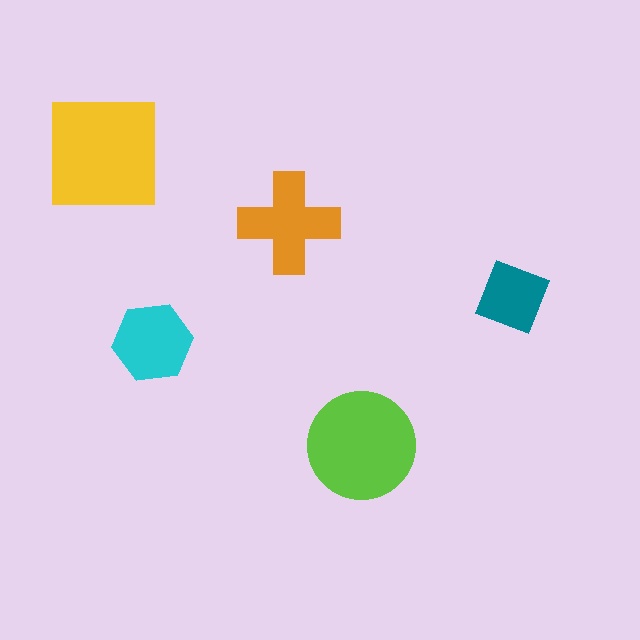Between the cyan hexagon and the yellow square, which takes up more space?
The yellow square.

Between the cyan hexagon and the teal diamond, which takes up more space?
The cyan hexagon.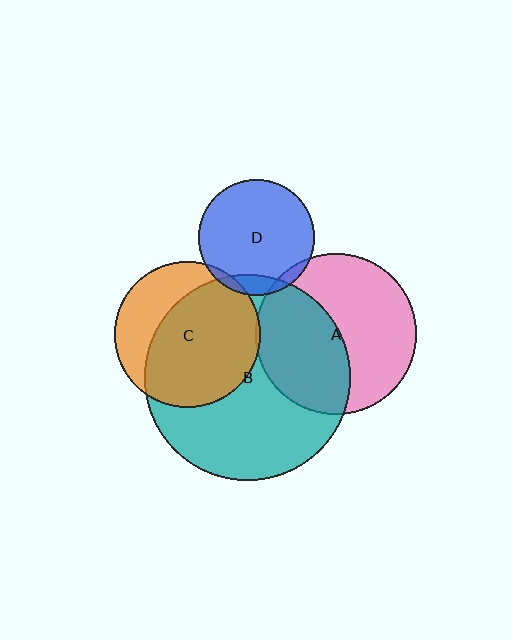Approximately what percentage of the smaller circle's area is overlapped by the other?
Approximately 5%.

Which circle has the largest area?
Circle B (teal).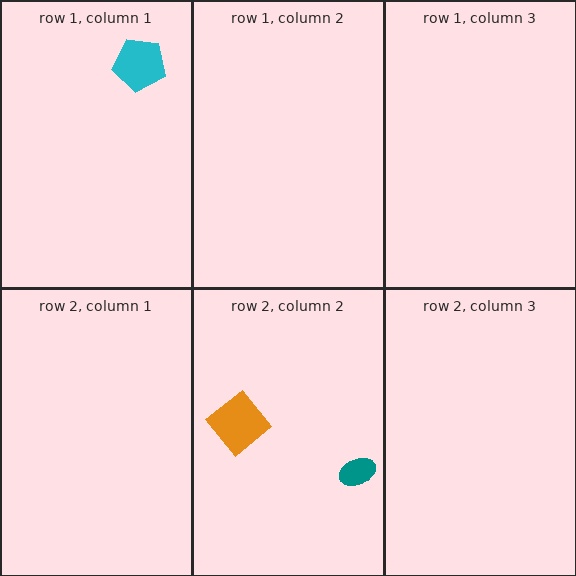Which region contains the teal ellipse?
The row 2, column 2 region.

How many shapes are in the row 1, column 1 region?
1.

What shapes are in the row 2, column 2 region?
The teal ellipse, the orange diamond.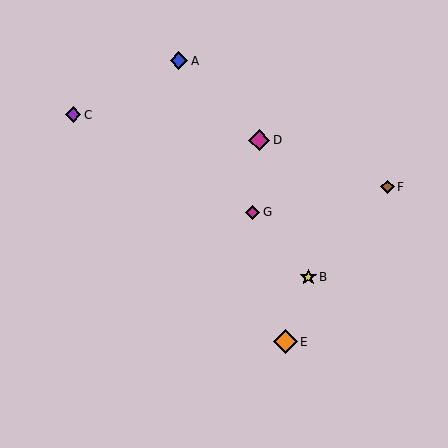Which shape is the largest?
The orange diamond (labeled E) is the largest.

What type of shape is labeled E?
Shape E is an orange diamond.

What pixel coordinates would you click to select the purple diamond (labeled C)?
Click at (73, 115) to select the purple diamond C.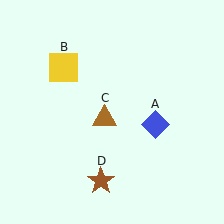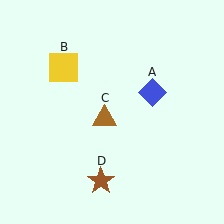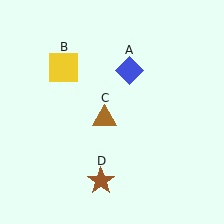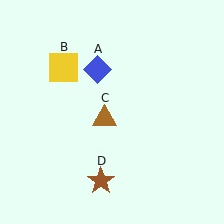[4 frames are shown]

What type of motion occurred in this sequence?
The blue diamond (object A) rotated counterclockwise around the center of the scene.